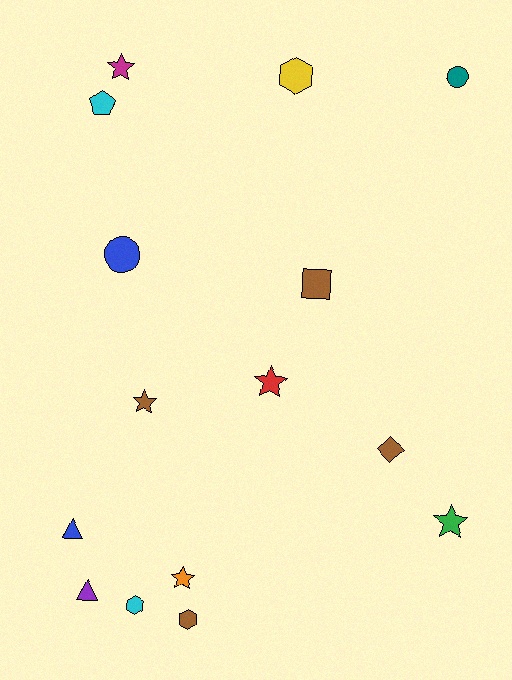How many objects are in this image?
There are 15 objects.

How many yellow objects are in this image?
There is 1 yellow object.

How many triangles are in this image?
There are 2 triangles.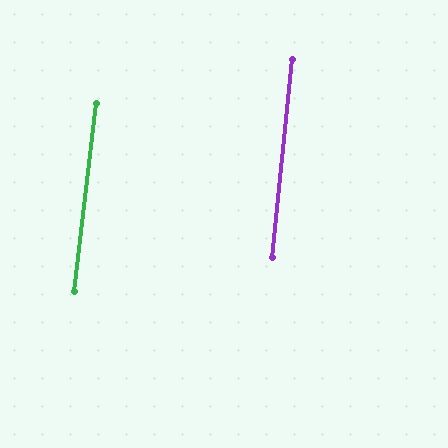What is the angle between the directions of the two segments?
Approximately 1 degree.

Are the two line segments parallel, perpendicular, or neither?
Parallel — their directions differ by only 1.0°.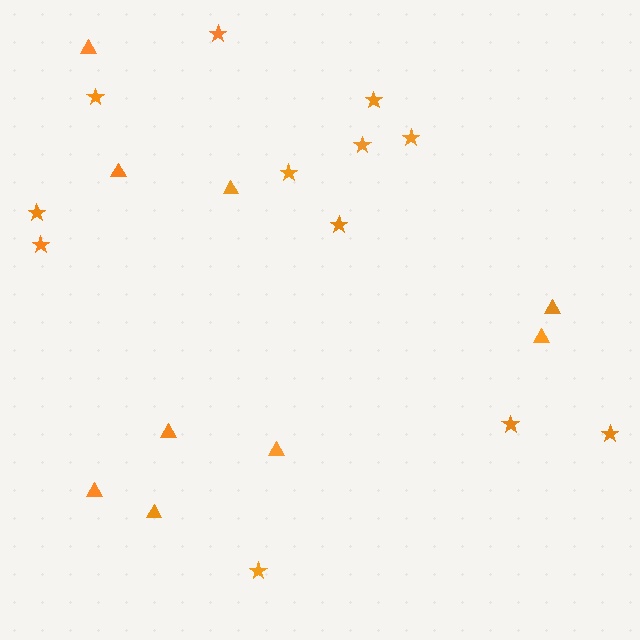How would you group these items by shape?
There are 2 groups: one group of stars (12) and one group of triangles (9).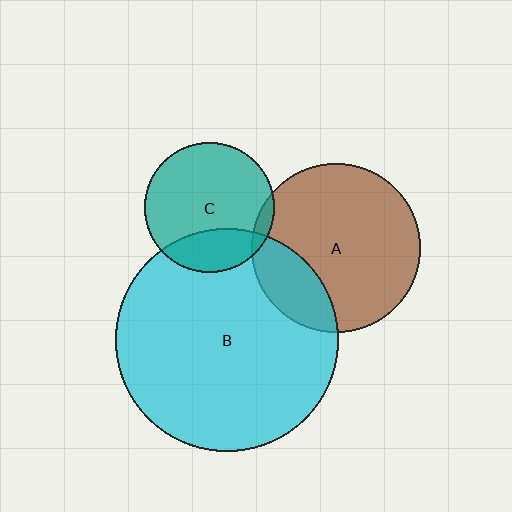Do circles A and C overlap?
Yes.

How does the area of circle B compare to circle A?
Approximately 1.8 times.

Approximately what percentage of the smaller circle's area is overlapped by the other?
Approximately 5%.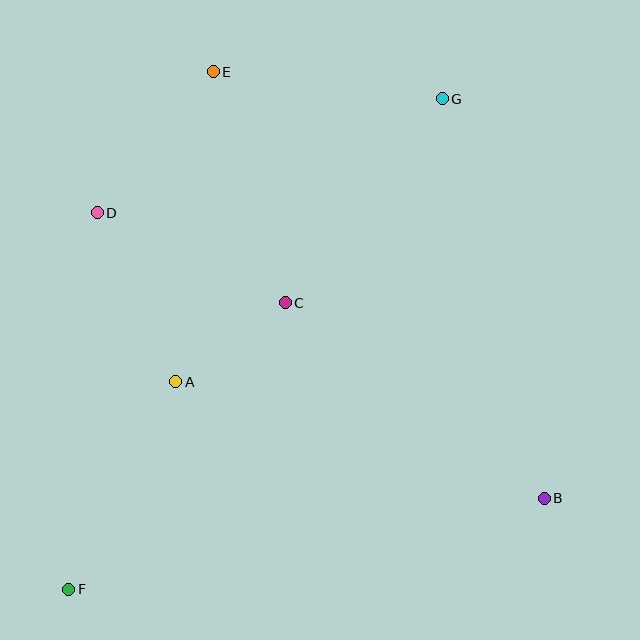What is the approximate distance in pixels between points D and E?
The distance between D and E is approximately 183 pixels.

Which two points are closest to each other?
Points A and C are closest to each other.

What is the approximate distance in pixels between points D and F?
The distance between D and F is approximately 378 pixels.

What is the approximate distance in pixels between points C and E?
The distance between C and E is approximately 242 pixels.